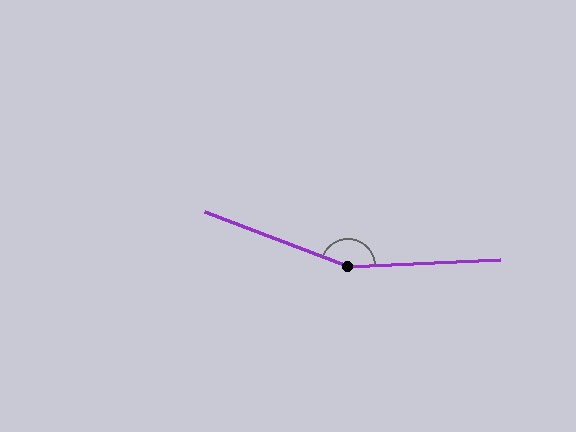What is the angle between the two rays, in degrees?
Approximately 157 degrees.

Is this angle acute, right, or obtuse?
It is obtuse.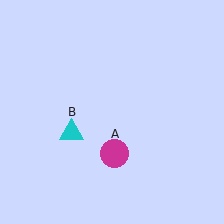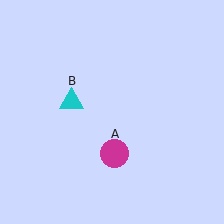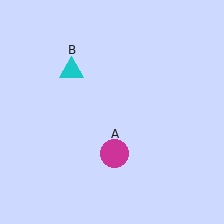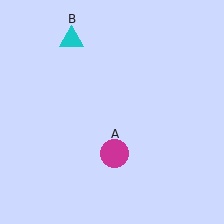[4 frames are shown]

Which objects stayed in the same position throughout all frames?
Magenta circle (object A) remained stationary.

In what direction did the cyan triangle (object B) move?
The cyan triangle (object B) moved up.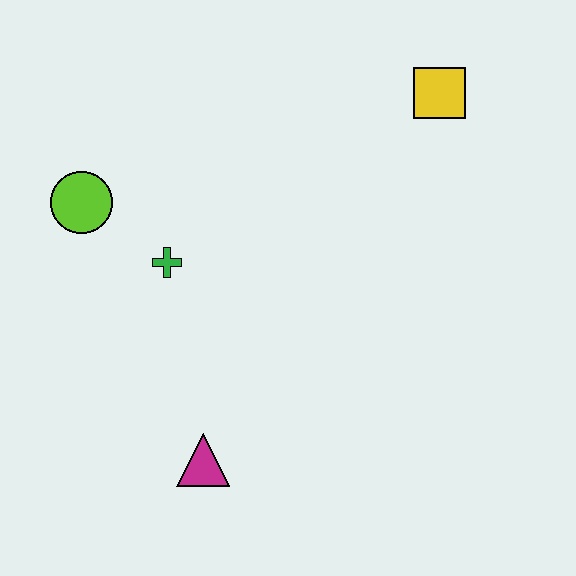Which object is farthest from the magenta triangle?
The yellow square is farthest from the magenta triangle.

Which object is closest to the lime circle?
The green cross is closest to the lime circle.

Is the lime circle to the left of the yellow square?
Yes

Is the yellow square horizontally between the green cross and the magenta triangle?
No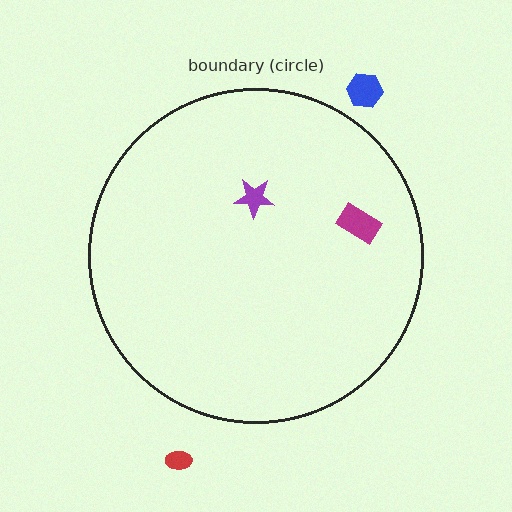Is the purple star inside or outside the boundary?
Inside.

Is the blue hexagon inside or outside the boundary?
Outside.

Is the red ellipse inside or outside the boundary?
Outside.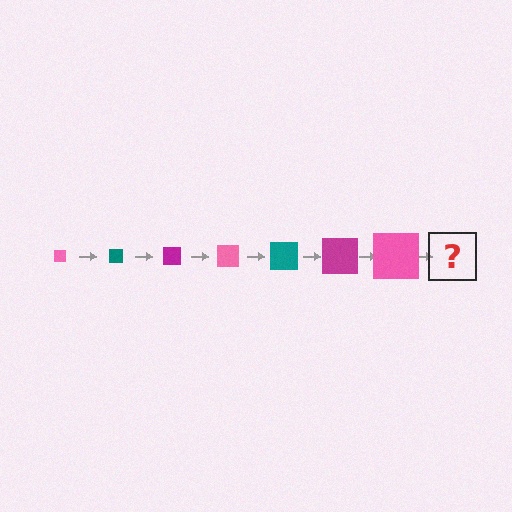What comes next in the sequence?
The next element should be a teal square, larger than the previous one.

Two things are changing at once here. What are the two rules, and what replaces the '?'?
The two rules are that the square grows larger each step and the color cycles through pink, teal, and magenta. The '?' should be a teal square, larger than the previous one.